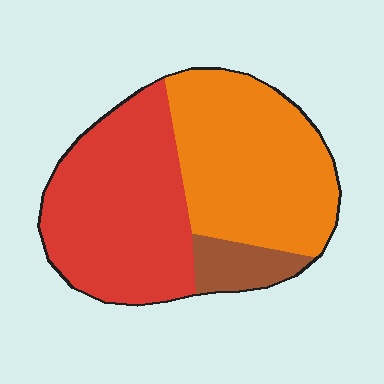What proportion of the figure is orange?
Orange covers 45% of the figure.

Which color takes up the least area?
Brown, at roughly 10%.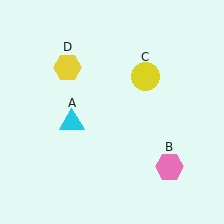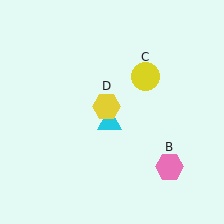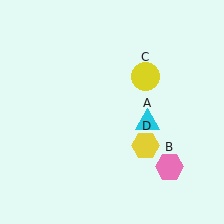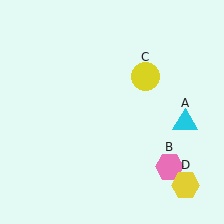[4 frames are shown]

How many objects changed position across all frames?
2 objects changed position: cyan triangle (object A), yellow hexagon (object D).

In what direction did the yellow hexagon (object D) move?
The yellow hexagon (object D) moved down and to the right.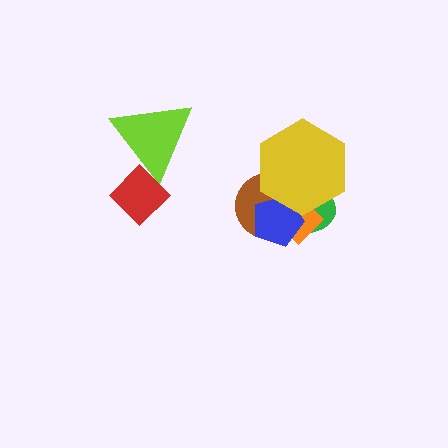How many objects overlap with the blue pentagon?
4 objects overlap with the blue pentagon.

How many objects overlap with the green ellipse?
4 objects overlap with the green ellipse.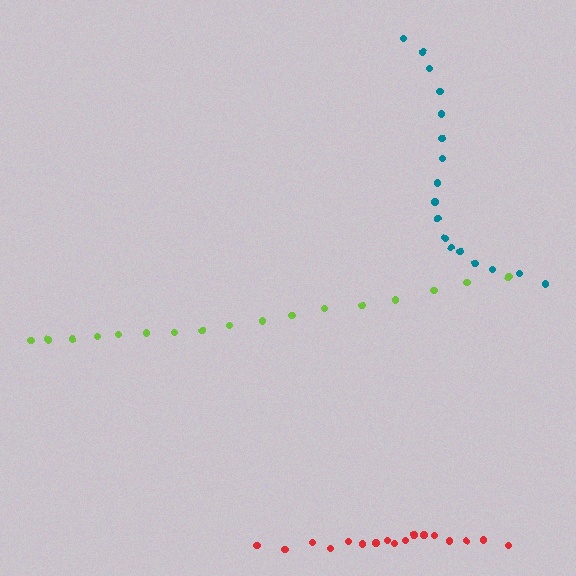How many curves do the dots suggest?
There are 3 distinct paths.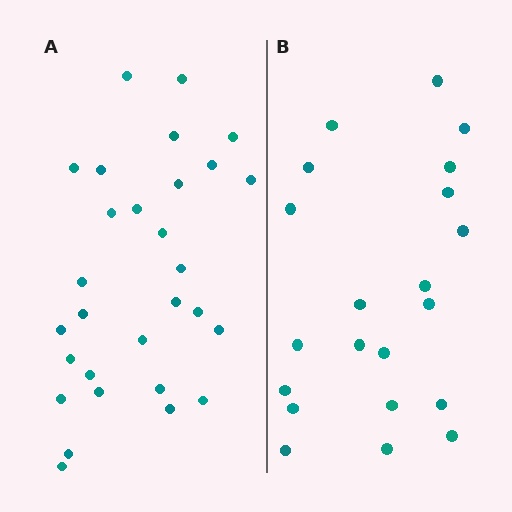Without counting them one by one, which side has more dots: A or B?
Region A (the left region) has more dots.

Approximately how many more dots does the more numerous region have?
Region A has roughly 8 or so more dots than region B.